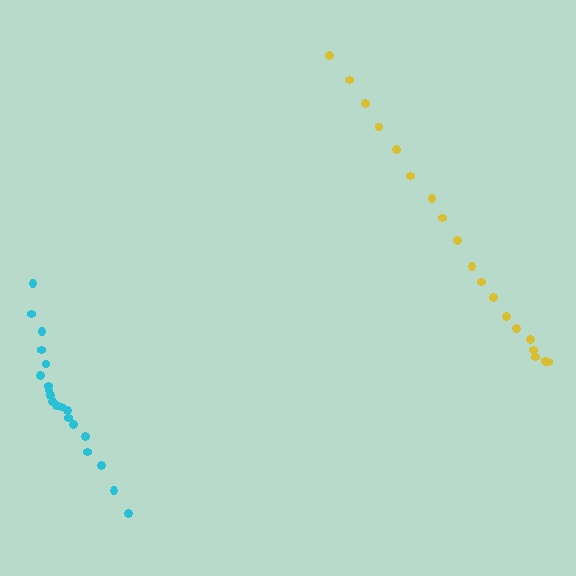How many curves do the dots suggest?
There are 2 distinct paths.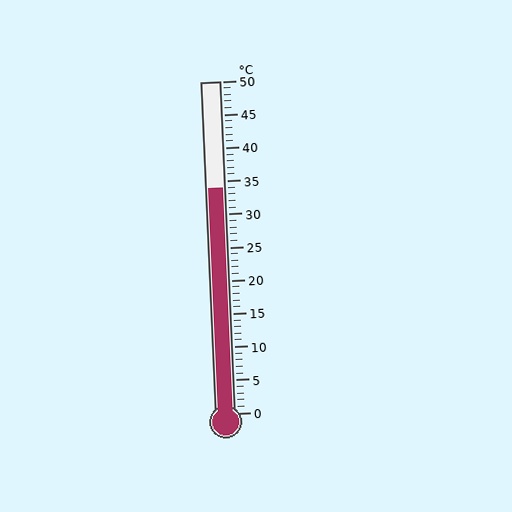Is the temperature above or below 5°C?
The temperature is above 5°C.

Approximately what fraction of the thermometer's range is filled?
The thermometer is filled to approximately 70% of its range.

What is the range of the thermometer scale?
The thermometer scale ranges from 0°C to 50°C.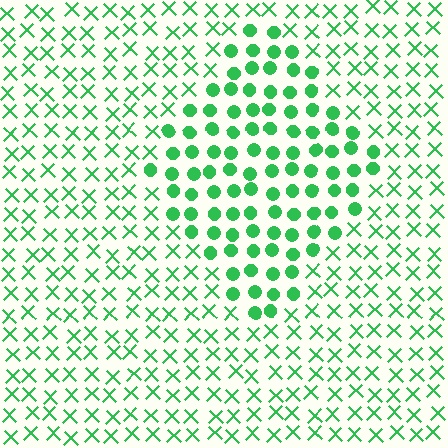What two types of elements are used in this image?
The image uses circles inside the diamond region and X marks outside it.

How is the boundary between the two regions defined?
The boundary is defined by a change in element shape: circles inside vs. X marks outside. All elements share the same color and spacing.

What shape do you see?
I see a diamond.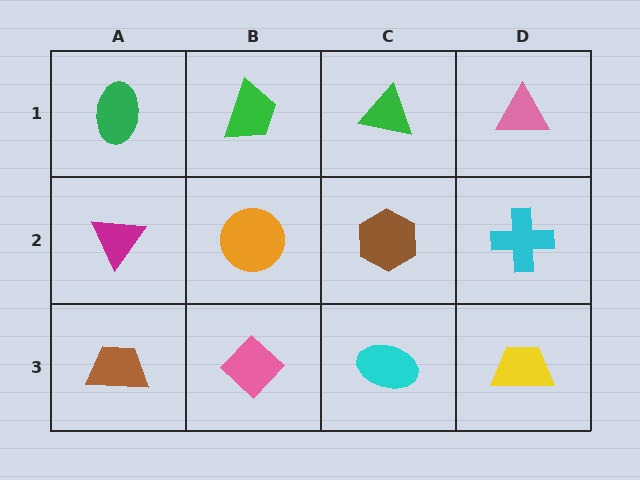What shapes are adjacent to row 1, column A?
A magenta triangle (row 2, column A), a green trapezoid (row 1, column B).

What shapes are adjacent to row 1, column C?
A brown hexagon (row 2, column C), a green trapezoid (row 1, column B), a pink triangle (row 1, column D).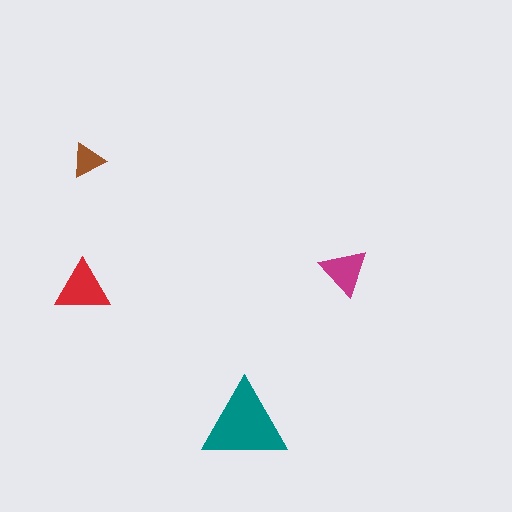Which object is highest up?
The brown triangle is topmost.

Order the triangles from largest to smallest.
the teal one, the red one, the magenta one, the brown one.